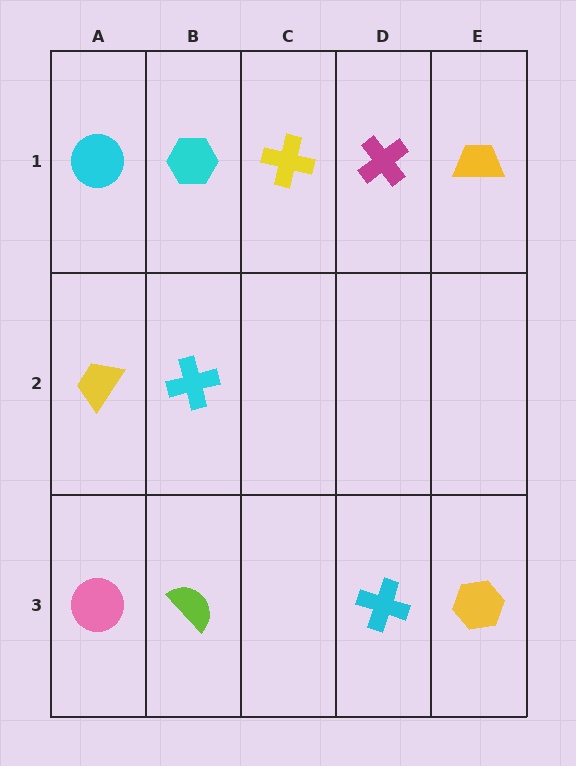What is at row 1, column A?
A cyan circle.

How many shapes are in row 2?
2 shapes.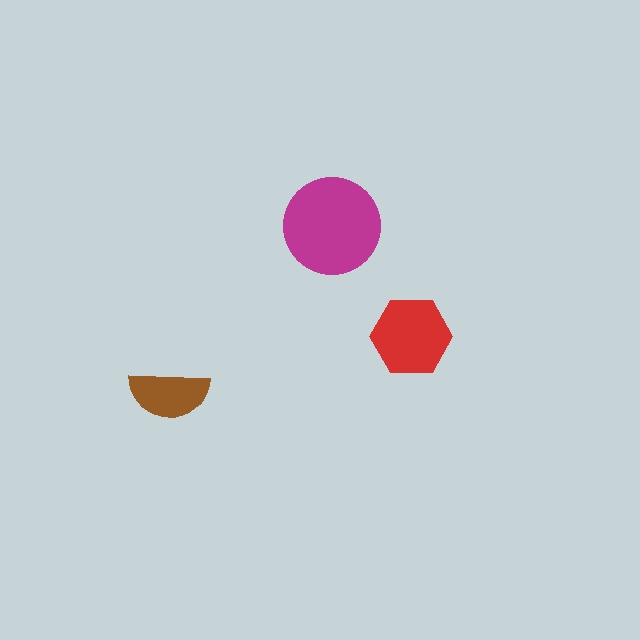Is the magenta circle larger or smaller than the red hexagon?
Larger.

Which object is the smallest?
The brown semicircle.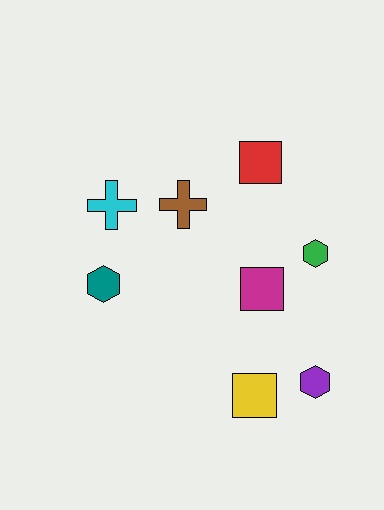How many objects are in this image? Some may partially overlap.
There are 8 objects.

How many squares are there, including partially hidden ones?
There are 3 squares.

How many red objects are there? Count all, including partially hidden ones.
There is 1 red object.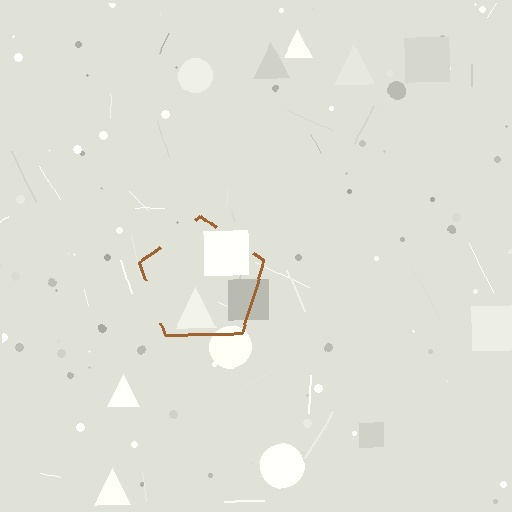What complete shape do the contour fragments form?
The contour fragments form a pentagon.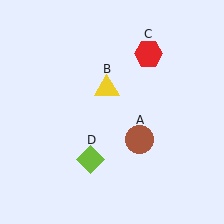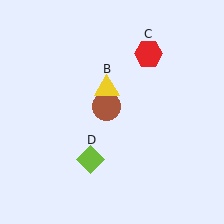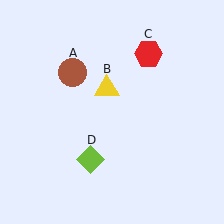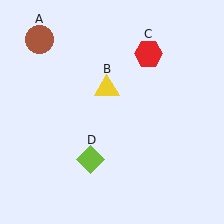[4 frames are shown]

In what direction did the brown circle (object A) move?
The brown circle (object A) moved up and to the left.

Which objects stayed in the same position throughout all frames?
Yellow triangle (object B) and red hexagon (object C) and lime diamond (object D) remained stationary.